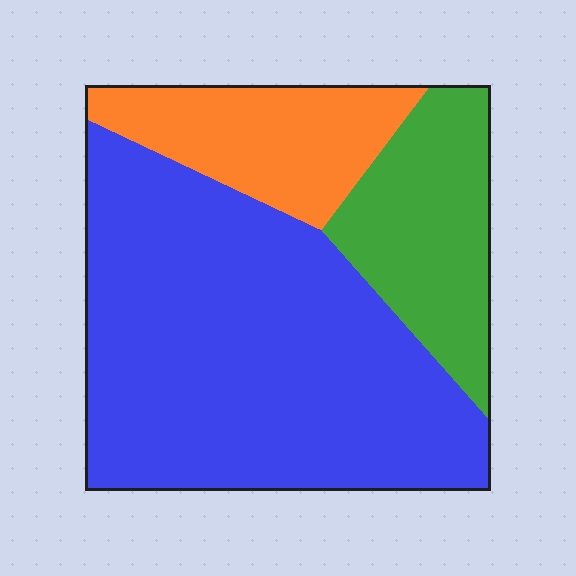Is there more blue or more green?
Blue.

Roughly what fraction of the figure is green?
Green covers around 20% of the figure.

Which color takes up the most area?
Blue, at roughly 60%.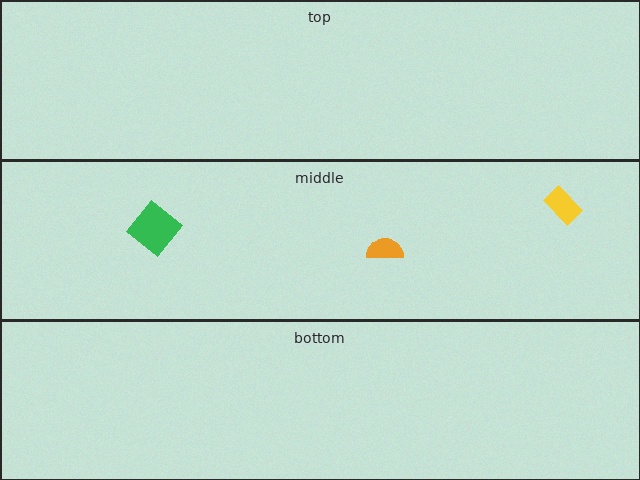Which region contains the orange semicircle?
The middle region.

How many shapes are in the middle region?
3.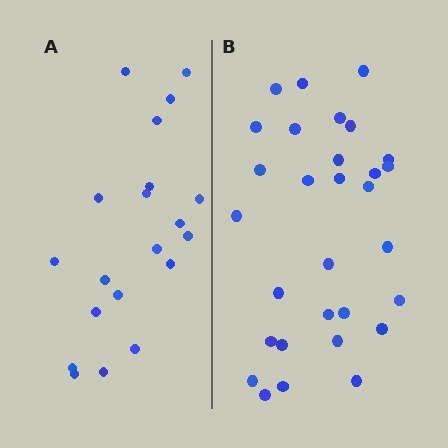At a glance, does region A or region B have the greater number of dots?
Region B (the right region) has more dots.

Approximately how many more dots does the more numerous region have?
Region B has roughly 10 or so more dots than region A.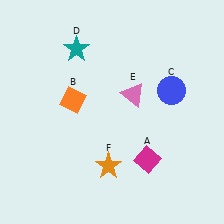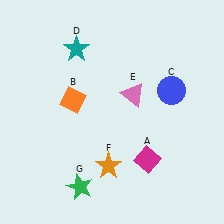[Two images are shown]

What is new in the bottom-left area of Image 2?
A green star (G) was added in the bottom-left area of Image 2.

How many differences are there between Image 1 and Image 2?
There is 1 difference between the two images.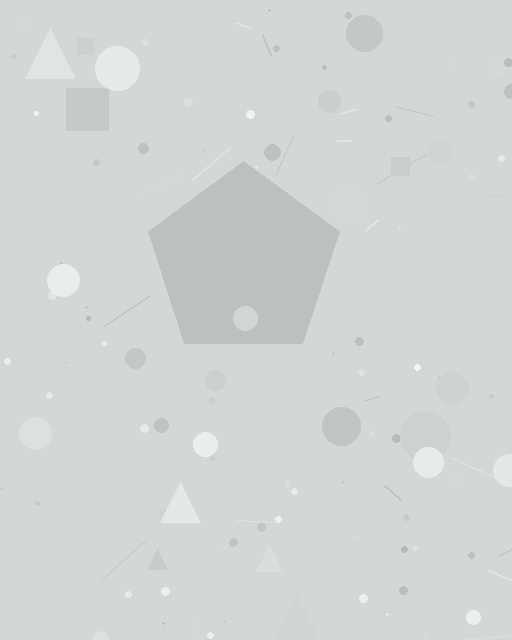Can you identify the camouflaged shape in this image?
The camouflaged shape is a pentagon.